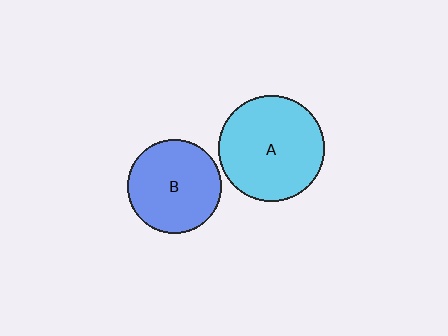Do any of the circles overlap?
No, none of the circles overlap.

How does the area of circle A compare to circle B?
Approximately 1.3 times.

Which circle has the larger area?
Circle A (cyan).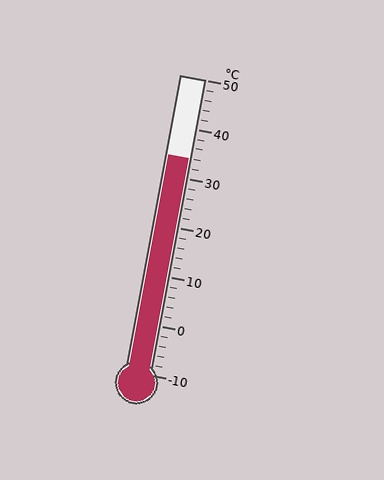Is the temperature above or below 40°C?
The temperature is below 40°C.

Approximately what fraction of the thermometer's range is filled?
The thermometer is filled to approximately 75% of its range.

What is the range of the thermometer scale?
The thermometer scale ranges from -10°C to 50°C.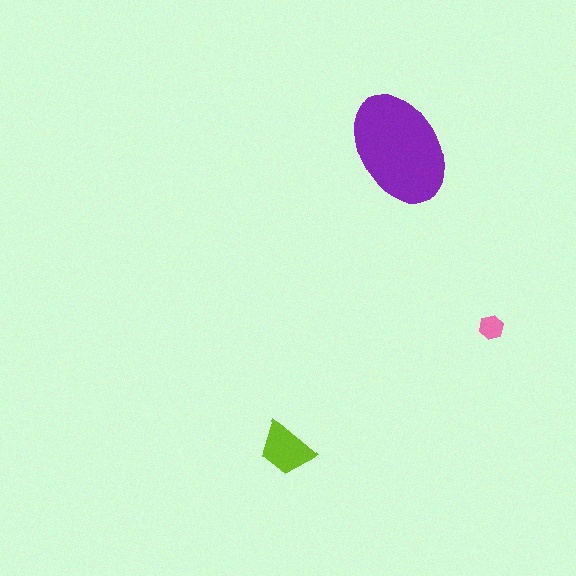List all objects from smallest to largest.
The pink hexagon, the lime trapezoid, the purple ellipse.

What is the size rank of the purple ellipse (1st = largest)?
1st.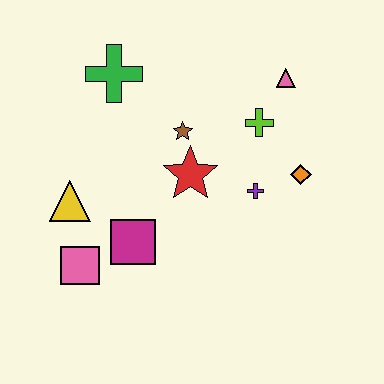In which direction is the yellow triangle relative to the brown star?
The yellow triangle is to the left of the brown star.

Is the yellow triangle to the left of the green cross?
Yes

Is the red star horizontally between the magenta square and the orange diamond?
Yes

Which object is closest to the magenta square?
The pink square is closest to the magenta square.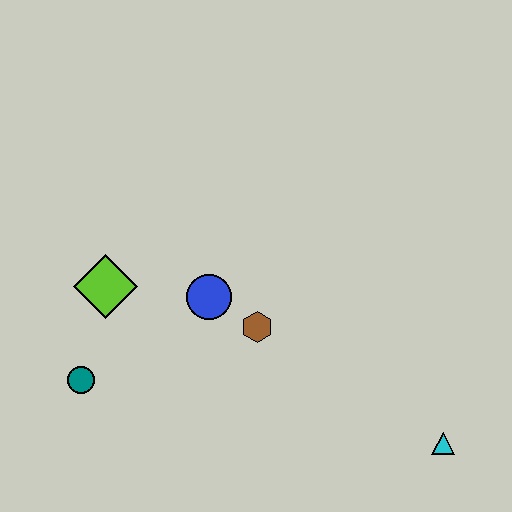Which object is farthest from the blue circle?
The cyan triangle is farthest from the blue circle.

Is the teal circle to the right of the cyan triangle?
No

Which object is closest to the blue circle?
The brown hexagon is closest to the blue circle.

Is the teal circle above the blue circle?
No